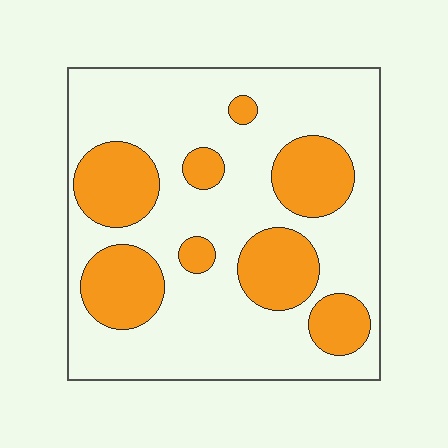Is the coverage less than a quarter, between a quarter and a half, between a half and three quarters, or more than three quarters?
Between a quarter and a half.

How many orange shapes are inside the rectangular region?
8.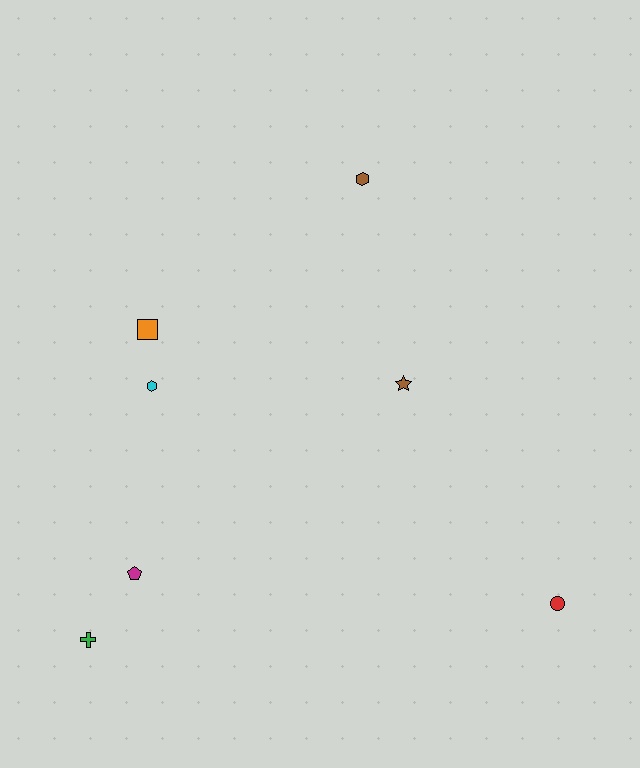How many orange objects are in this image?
There is 1 orange object.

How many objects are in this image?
There are 7 objects.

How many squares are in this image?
There is 1 square.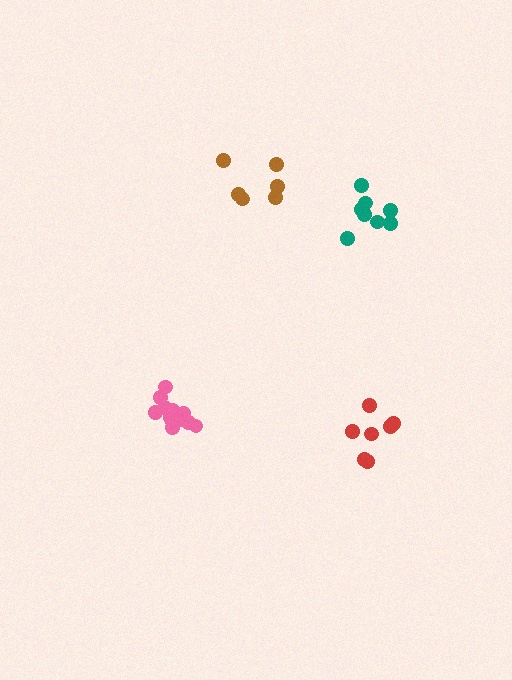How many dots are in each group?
Group 1: 8 dots, Group 2: 7 dots, Group 3: 12 dots, Group 4: 6 dots (33 total).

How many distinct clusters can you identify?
There are 4 distinct clusters.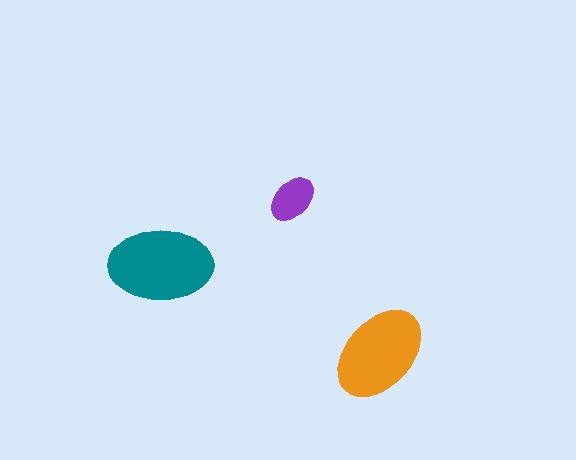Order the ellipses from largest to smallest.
the teal one, the orange one, the purple one.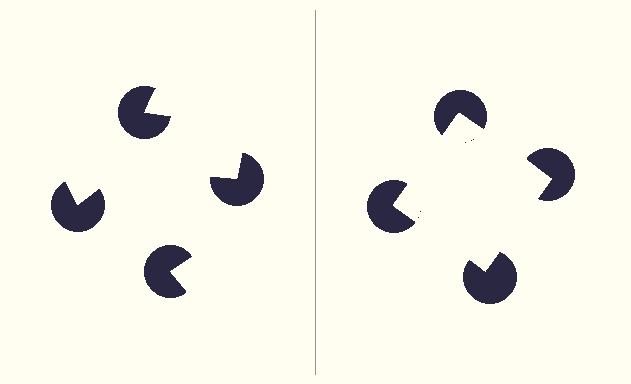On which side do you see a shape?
An illusory square appears on the right side. On the left side the wedge cuts are rotated, so no coherent shape forms.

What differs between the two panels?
The pac-man discs are positioned identically on both sides; only the wedge orientations differ. On the right they align to a square; on the left they are misaligned.